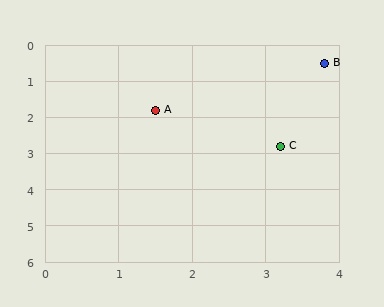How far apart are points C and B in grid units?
Points C and B are about 2.4 grid units apart.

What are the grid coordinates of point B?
Point B is at approximately (3.8, 0.5).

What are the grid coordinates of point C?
Point C is at approximately (3.2, 2.8).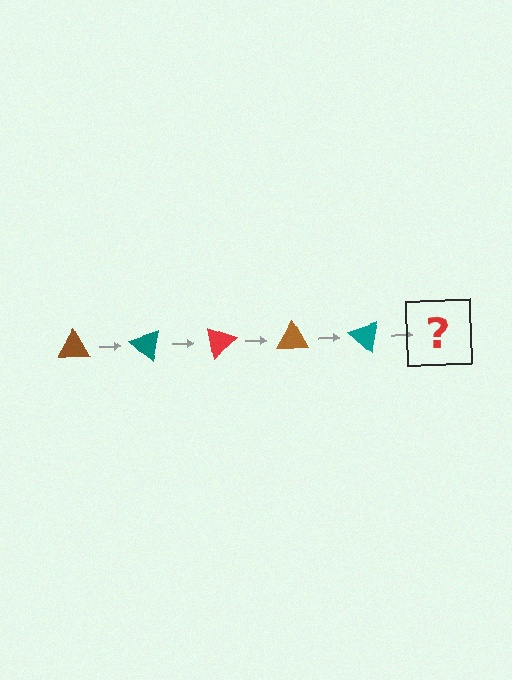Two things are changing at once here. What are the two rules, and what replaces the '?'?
The two rules are that it rotates 40 degrees each step and the color cycles through brown, teal, and red. The '?' should be a red triangle, rotated 200 degrees from the start.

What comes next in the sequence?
The next element should be a red triangle, rotated 200 degrees from the start.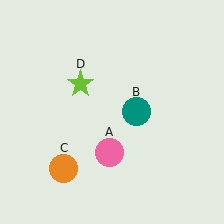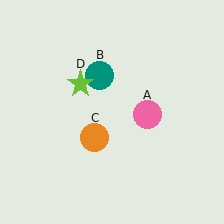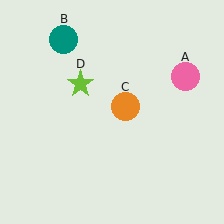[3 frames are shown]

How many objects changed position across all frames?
3 objects changed position: pink circle (object A), teal circle (object B), orange circle (object C).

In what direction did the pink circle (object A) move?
The pink circle (object A) moved up and to the right.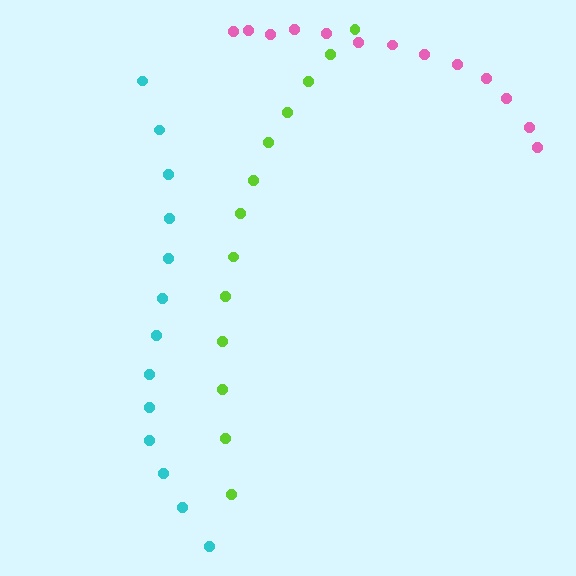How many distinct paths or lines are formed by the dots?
There are 3 distinct paths.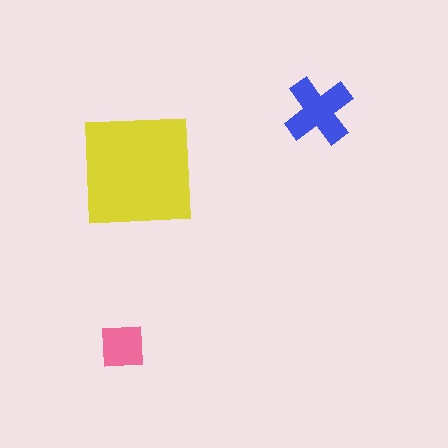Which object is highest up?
The blue cross is topmost.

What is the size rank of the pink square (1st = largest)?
3rd.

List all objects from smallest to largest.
The pink square, the blue cross, the yellow square.